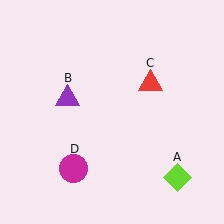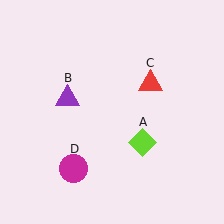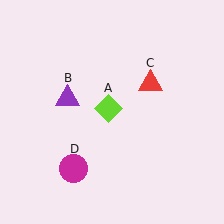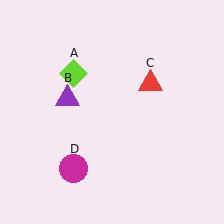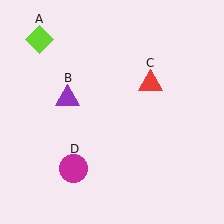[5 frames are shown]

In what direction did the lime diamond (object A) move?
The lime diamond (object A) moved up and to the left.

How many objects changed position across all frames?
1 object changed position: lime diamond (object A).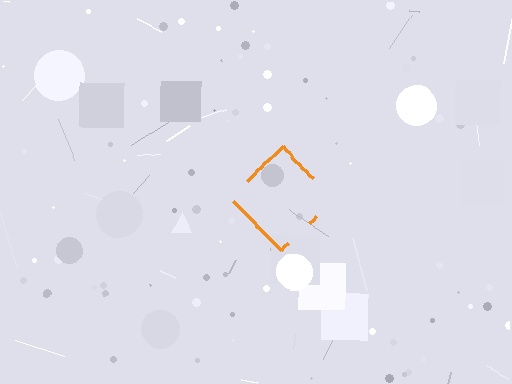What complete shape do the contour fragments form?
The contour fragments form a diamond.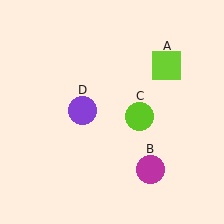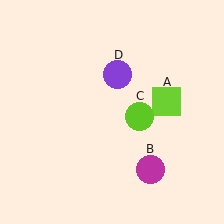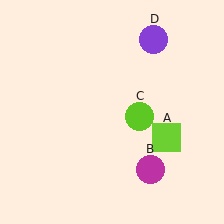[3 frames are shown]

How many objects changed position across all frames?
2 objects changed position: lime square (object A), purple circle (object D).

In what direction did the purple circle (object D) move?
The purple circle (object D) moved up and to the right.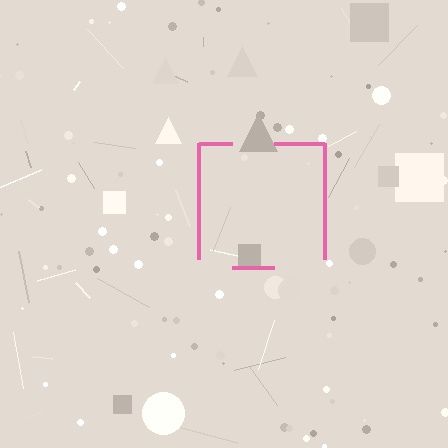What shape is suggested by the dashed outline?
The dashed outline suggests a square.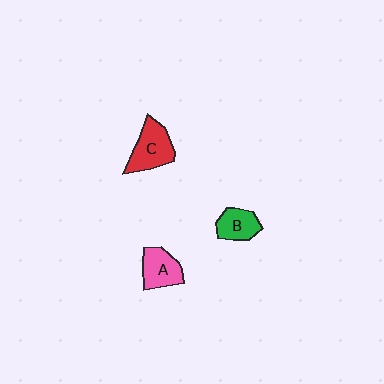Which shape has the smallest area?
Shape B (green).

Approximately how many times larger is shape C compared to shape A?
Approximately 1.2 times.